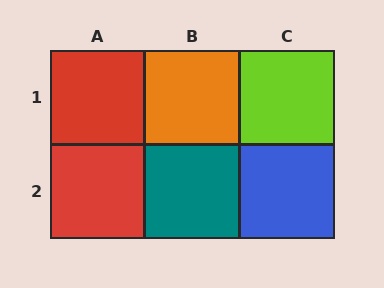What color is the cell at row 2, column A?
Red.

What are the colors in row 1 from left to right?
Red, orange, lime.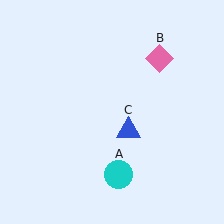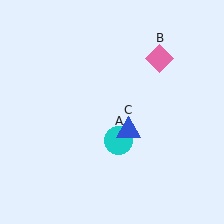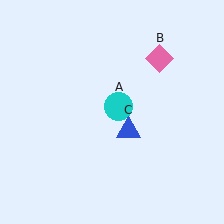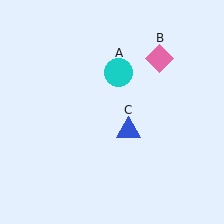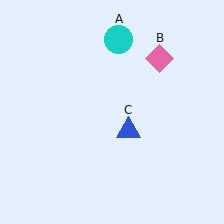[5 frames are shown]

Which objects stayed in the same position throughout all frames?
Pink diamond (object B) and blue triangle (object C) remained stationary.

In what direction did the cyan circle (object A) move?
The cyan circle (object A) moved up.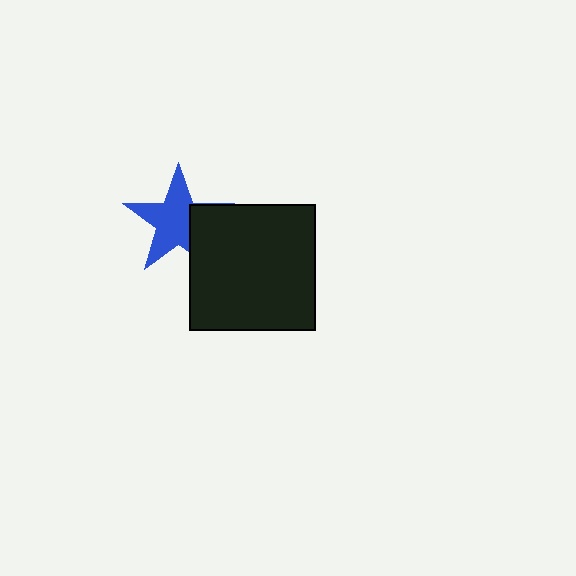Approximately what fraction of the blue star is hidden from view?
Roughly 31% of the blue star is hidden behind the black square.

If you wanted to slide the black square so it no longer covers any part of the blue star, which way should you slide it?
Slide it right — that is the most direct way to separate the two shapes.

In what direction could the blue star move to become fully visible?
The blue star could move left. That would shift it out from behind the black square entirely.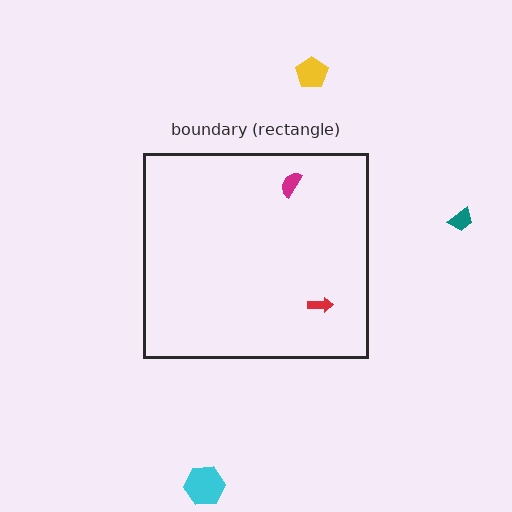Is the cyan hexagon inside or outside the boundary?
Outside.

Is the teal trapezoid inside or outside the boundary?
Outside.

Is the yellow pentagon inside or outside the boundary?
Outside.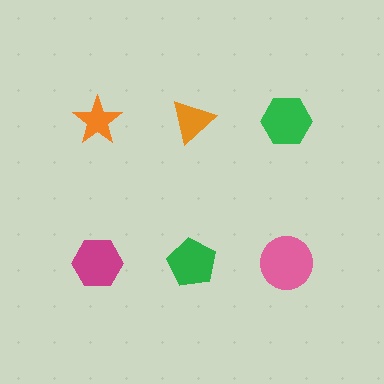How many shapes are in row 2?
3 shapes.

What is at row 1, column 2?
An orange triangle.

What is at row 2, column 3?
A pink circle.